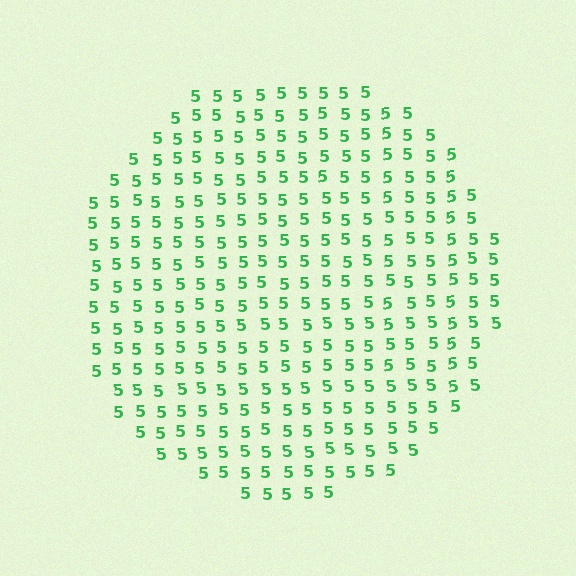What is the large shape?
The large shape is a circle.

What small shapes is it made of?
It is made of small digit 5's.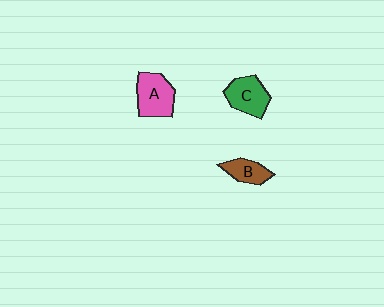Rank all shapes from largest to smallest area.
From largest to smallest: A (pink), C (green), B (brown).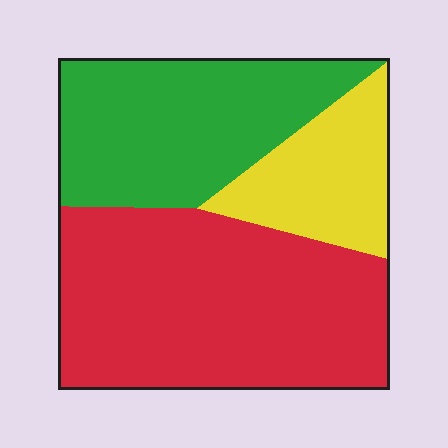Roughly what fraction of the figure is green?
Green covers about 30% of the figure.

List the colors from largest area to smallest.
From largest to smallest: red, green, yellow.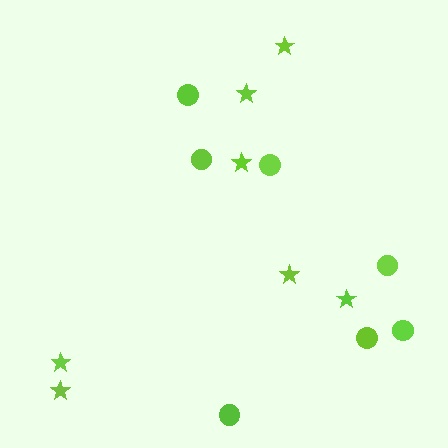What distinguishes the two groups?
There are 2 groups: one group of circles (7) and one group of stars (7).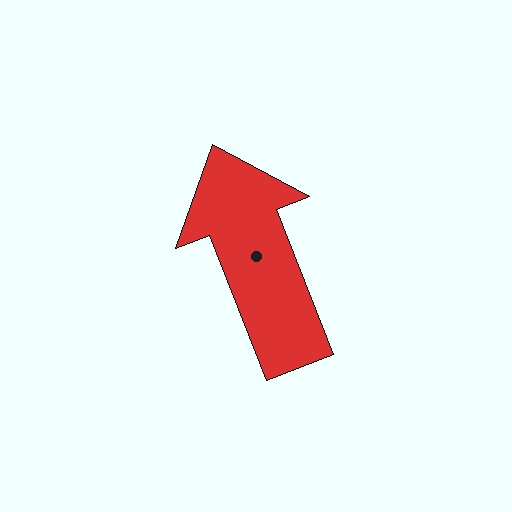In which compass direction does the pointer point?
North.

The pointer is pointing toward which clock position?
Roughly 11 o'clock.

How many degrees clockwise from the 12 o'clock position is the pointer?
Approximately 339 degrees.